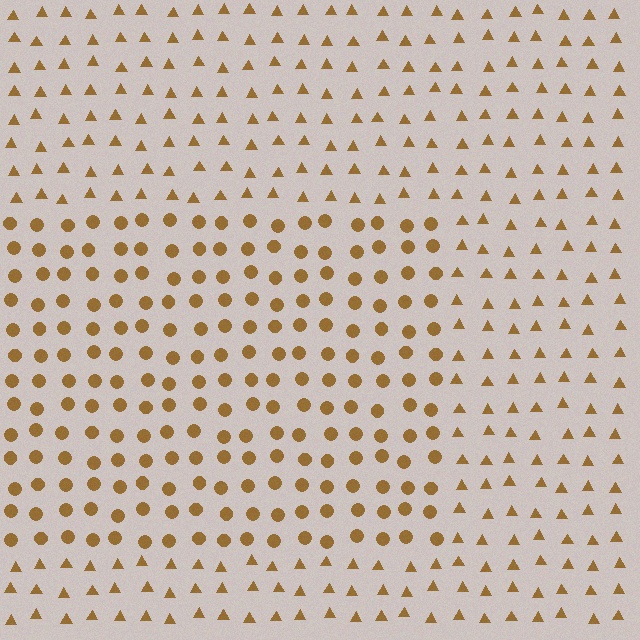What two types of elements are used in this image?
The image uses circles inside the rectangle region and triangles outside it.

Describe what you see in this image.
The image is filled with small brown elements arranged in a uniform grid. A rectangle-shaped region contains circles, while the surrounding area contains triangles. The boundary is defined purely by the change in element shape.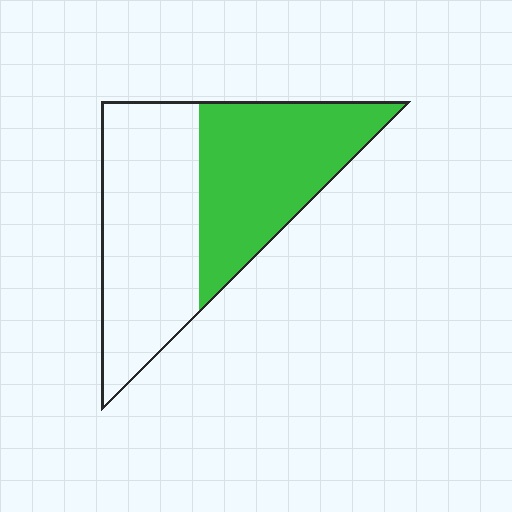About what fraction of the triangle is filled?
About one half (1/2).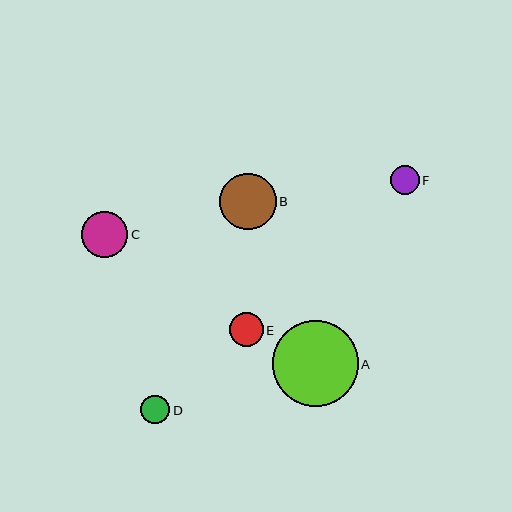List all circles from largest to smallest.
From largest to smallest: A, B, C, E, F, D.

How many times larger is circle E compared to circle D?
Circle E is approximately 1.2 times the size of circle D.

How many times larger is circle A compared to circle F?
Circle A is approximately 2.9 times the size of circle F.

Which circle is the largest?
Circle A is the largest with a size of approximately 86 pixels.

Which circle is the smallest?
Circle D is the smallest with a size of approximately 29 pixels.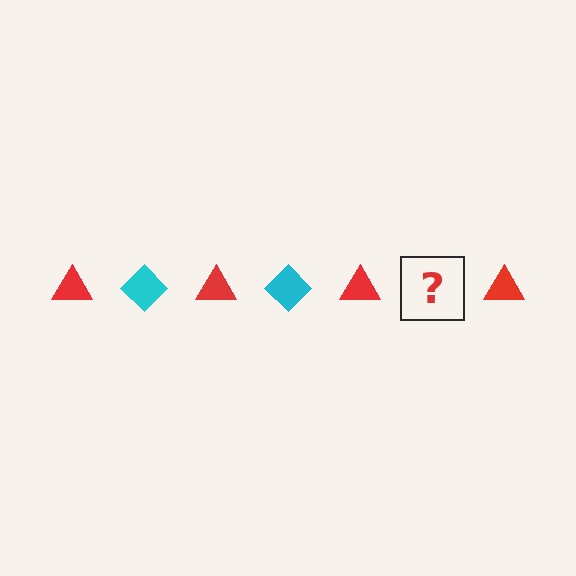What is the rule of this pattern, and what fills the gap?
The rule is that the pattern alternates between red triangle and cyan diamond. The gap should be filled with a cyan diamond.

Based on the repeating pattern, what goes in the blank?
The blank should be a cyan diamond.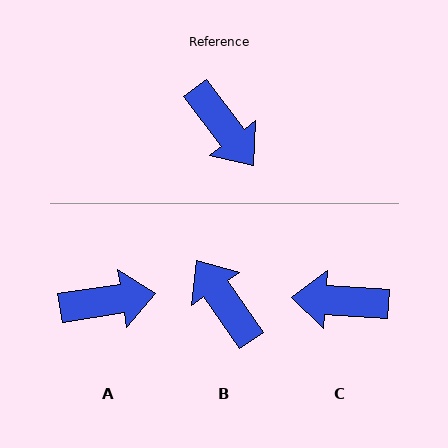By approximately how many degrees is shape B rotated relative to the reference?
Approximately 177 degrees counter-clockwise.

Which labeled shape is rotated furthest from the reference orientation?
B, about 177 degrees away.